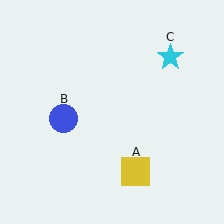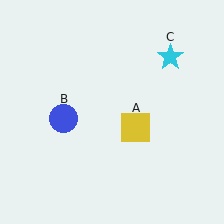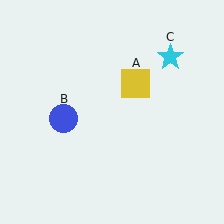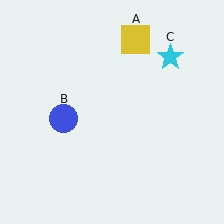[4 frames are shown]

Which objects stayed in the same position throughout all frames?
Blue circle (object B) and cyan star (object C) remained stationary.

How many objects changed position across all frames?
1 object changed position: yellow square (object A).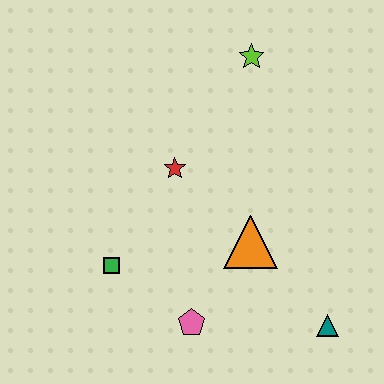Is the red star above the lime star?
No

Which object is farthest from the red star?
The teal triangle is farthest from the red star.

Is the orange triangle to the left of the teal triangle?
Yes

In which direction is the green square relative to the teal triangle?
The green square is to the left of the teal triangle.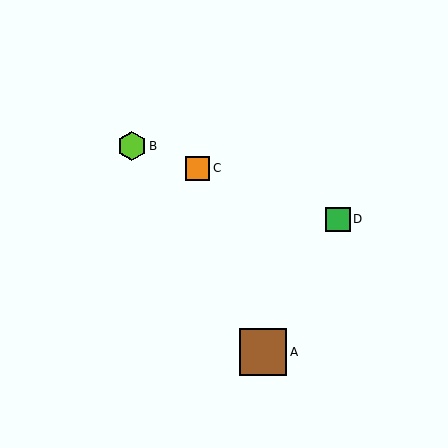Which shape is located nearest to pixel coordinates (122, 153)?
The lime hexagon (labeled B) at (132, 146) is nearest to that location.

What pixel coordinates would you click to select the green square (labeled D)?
Click at (338, 219) to select the green square D.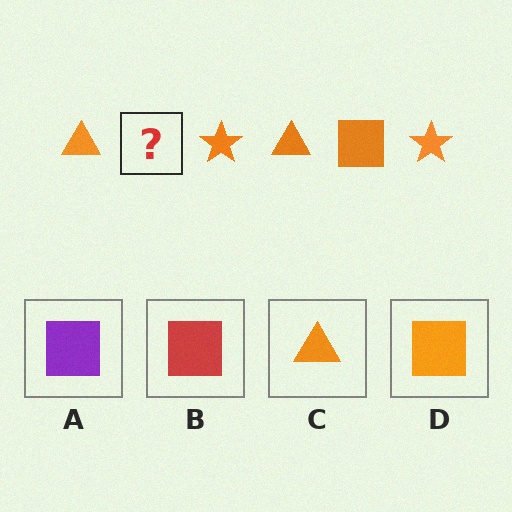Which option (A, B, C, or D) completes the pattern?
D.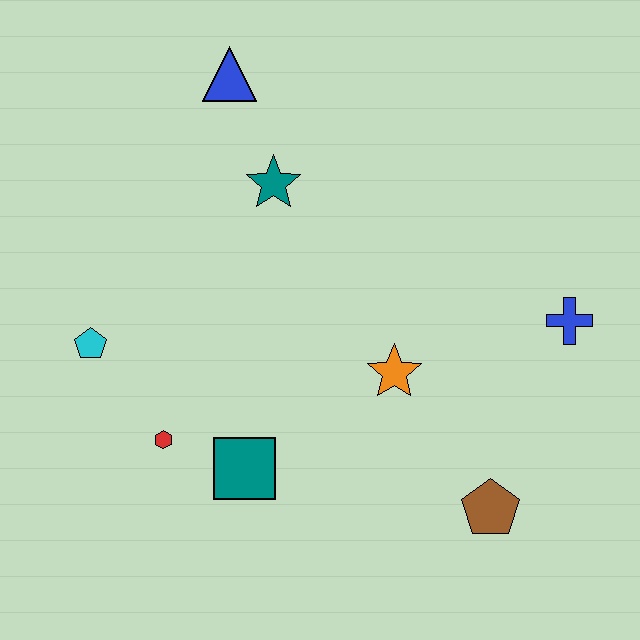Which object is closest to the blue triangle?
The teal star is closest to the blue triangle.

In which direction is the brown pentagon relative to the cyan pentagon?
The brown pentagon is to the right of the cyan pentagon.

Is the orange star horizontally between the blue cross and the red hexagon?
Yes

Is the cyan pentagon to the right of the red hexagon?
No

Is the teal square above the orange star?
No